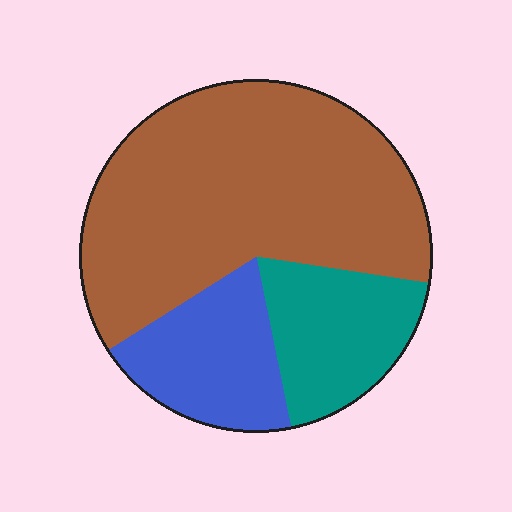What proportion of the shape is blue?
Blue takes up about one fifth (1/5) of the shape.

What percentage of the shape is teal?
Teal takes up about one fifth (1/5) of the shape.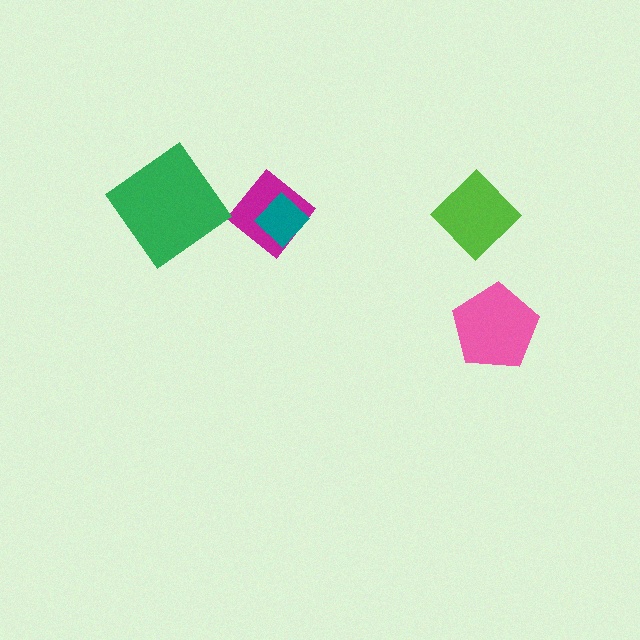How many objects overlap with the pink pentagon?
0 objects overlap with the pink pentagon.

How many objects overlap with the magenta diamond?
1 object overlaps with the magenta diamond.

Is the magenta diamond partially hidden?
Yes, it is partially covered by another shape.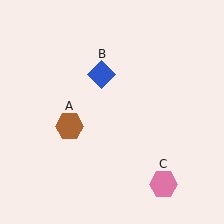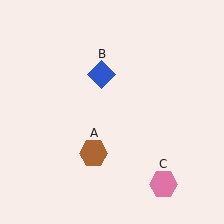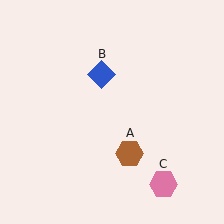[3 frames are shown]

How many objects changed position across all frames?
1 object changed position: brown hexagon (object A).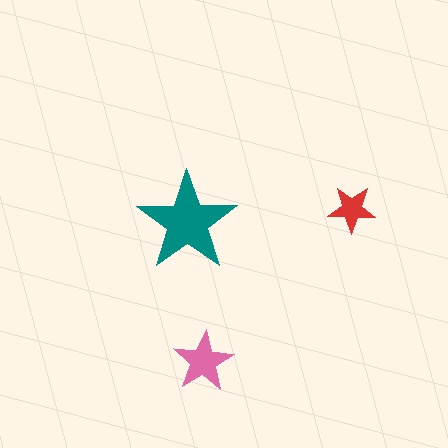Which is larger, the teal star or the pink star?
The teal one.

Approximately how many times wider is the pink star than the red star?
About 1.5 times wider.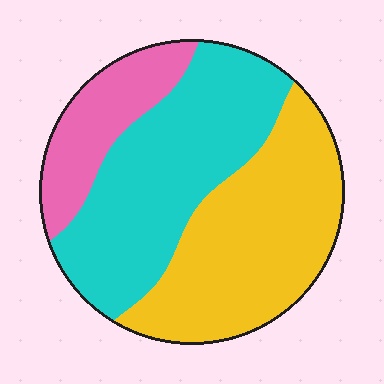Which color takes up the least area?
Pink, at roughly 15%.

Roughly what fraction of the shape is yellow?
Yellow takes up about two fifths (2/5) of the shape.